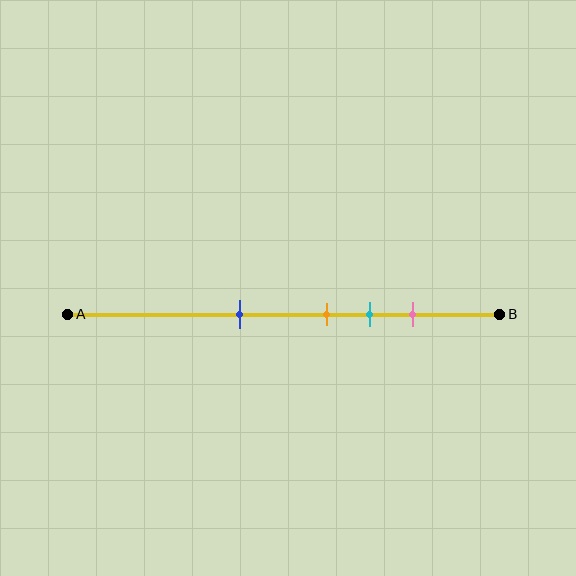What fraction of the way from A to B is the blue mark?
The blue mark is approximately 40% (0.4) of the way from A to B.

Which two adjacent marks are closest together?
The orange and cyan marks are the closest adjacent pair.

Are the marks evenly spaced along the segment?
No, the marks are not evenly spaced.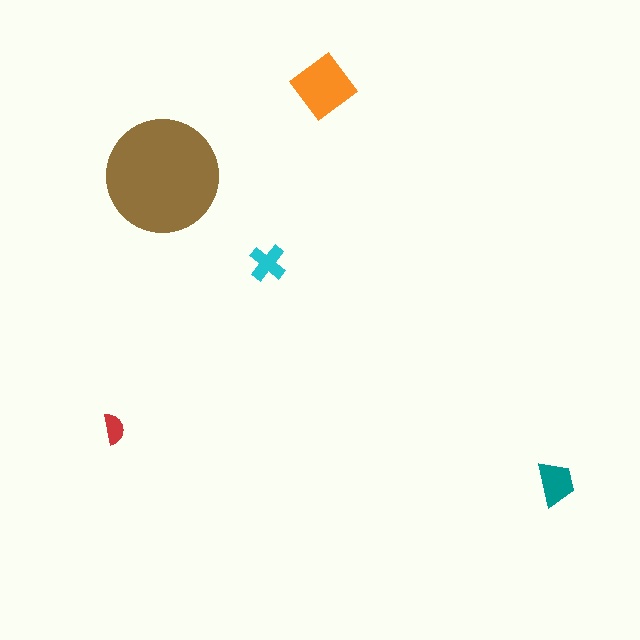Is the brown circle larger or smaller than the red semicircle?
Larger.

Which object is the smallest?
The red semicircle.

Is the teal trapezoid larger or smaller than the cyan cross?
Larger.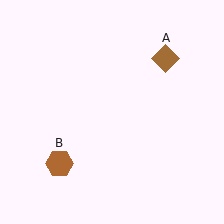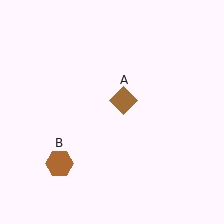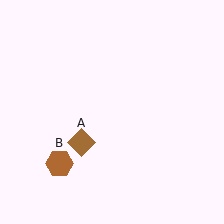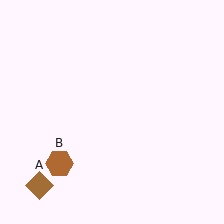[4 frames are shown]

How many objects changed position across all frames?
1 object changed position: brown diamond (object A).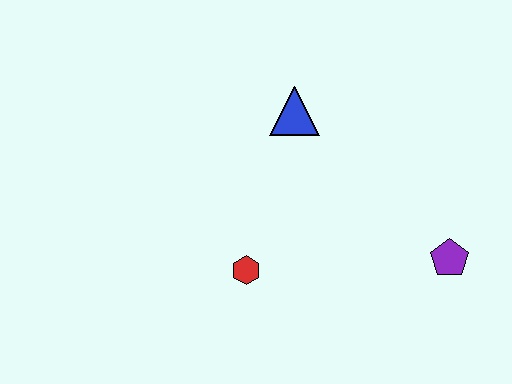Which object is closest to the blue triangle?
The red hexagon is closest to the blue triangle.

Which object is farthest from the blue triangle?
The purple pentagon is farthest from the blue triangle.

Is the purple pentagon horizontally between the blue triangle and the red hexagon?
No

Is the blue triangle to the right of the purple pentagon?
No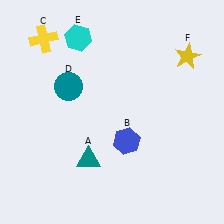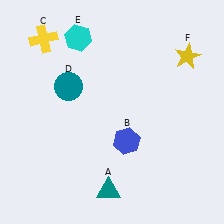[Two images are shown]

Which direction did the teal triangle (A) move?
The teal triangle (A) moved down.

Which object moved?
The teal triangle (A) moved down.